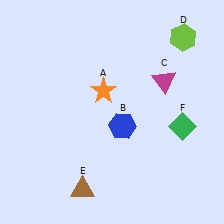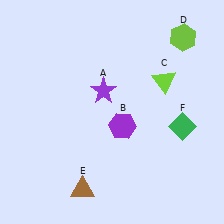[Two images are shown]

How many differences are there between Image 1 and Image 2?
There are 3 differences between the two images.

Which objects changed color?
A changed from orange to purple. B changed from blue to purple. C changed from magenta to lime.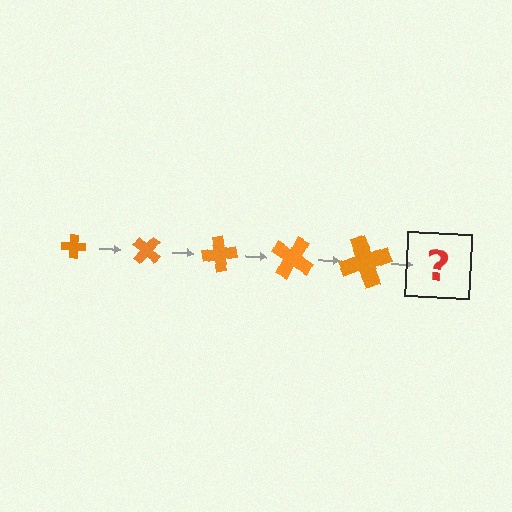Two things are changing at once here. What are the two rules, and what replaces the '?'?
The two rules are that the cross grows larger each step and it rotates 40 degrees each step. The '?' should be a cross, larger than the previous one and rotated 200 degrees from the start.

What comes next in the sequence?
The next element should be a cross, larger than the previous one and rotated 200 degrees from the start.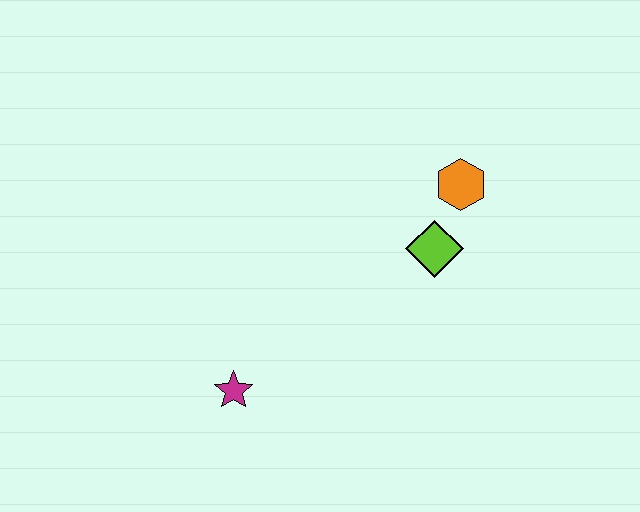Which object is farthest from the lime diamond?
The magenta star is farthest from the lime diamond.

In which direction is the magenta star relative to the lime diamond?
The magenta star is to the left of the lime diamond.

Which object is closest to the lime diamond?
The orange hexagon is closest to the lime diamond.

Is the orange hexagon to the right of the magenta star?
Yes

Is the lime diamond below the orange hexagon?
Yes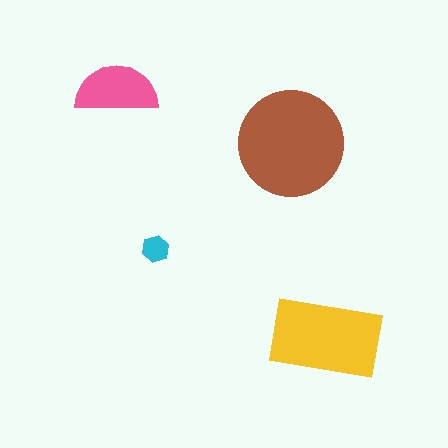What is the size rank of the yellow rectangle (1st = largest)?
2nd.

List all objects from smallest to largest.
The cyan hexagon, the pink semicircle, the yellow rectangle, the brown circle.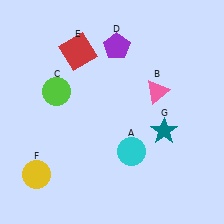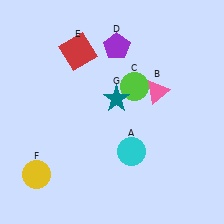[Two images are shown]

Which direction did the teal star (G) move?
The teal star (G) moved left.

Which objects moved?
The objects that moved are: the lime circle (C), the teal star (G).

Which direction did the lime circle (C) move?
The lime circle (C) moved right.